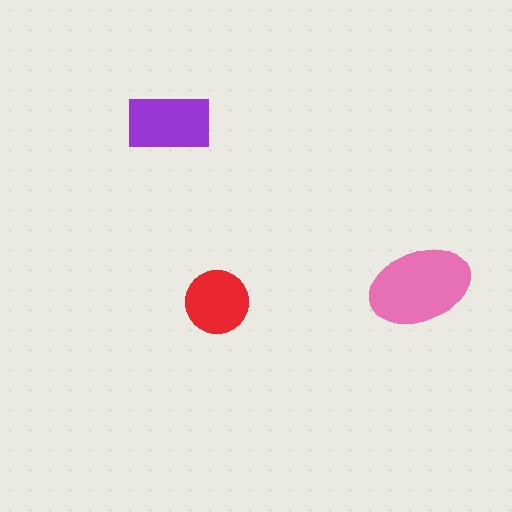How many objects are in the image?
There are 3 objects in the image.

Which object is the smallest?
The red circle.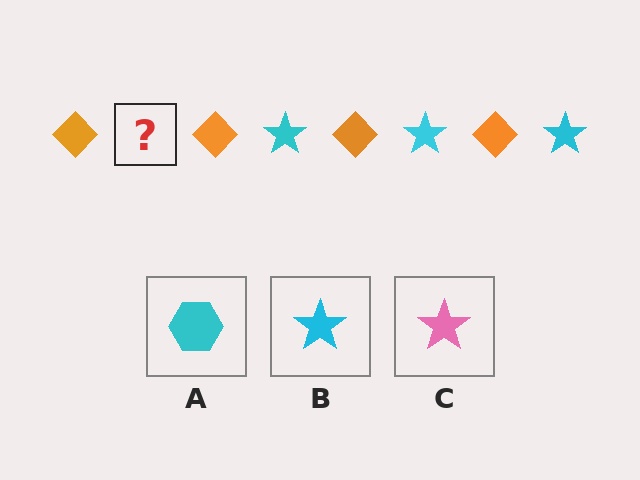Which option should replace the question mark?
Option B.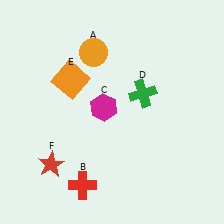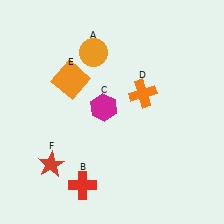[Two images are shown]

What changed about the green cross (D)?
In Image 1, D is green. In Image 2, it changed to orange.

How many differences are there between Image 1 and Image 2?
There is 1 difference between the two images.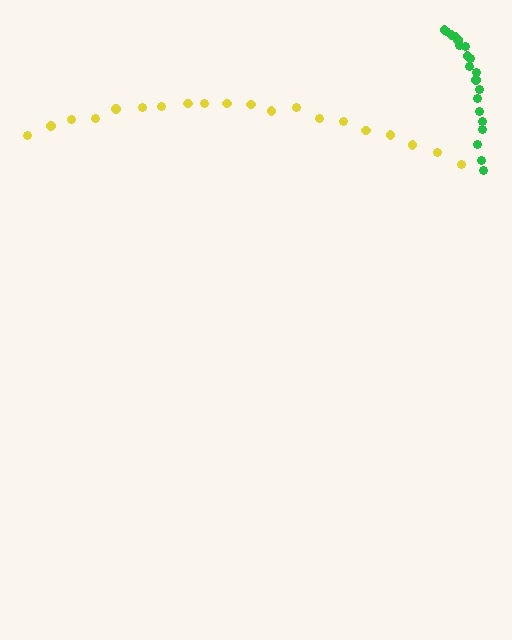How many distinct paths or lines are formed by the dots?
There are 2 distinct paths.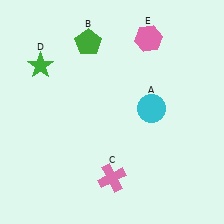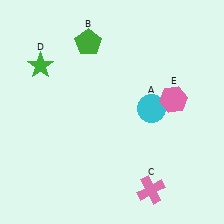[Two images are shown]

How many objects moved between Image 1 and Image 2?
2 objects moved between the two images.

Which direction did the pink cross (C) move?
The pink cross (C) moved right.